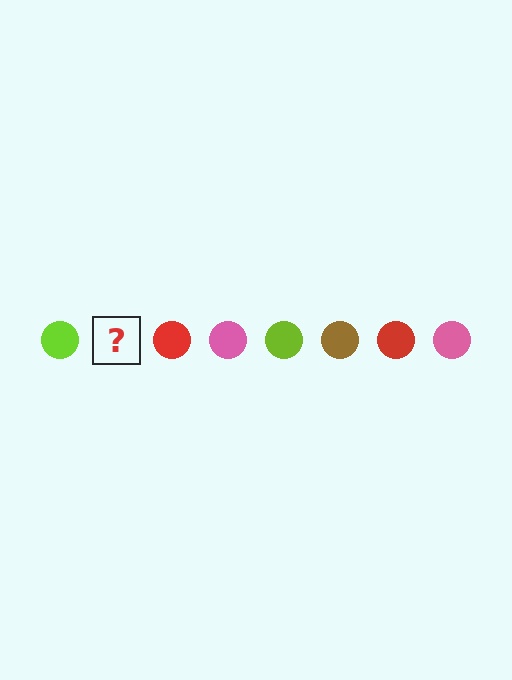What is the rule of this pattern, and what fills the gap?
The rule is that the pattern cycles through lime, brown, red, pink circles. The gap should be filled with a brown circle.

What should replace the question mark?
The question mark should be replaced with a brown circle.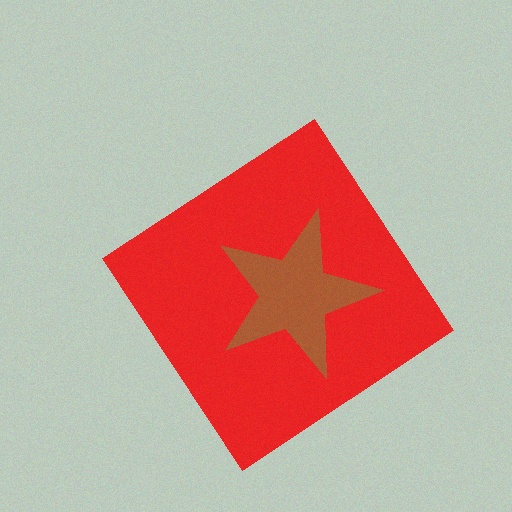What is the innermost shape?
The brown star.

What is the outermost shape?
The red diamond.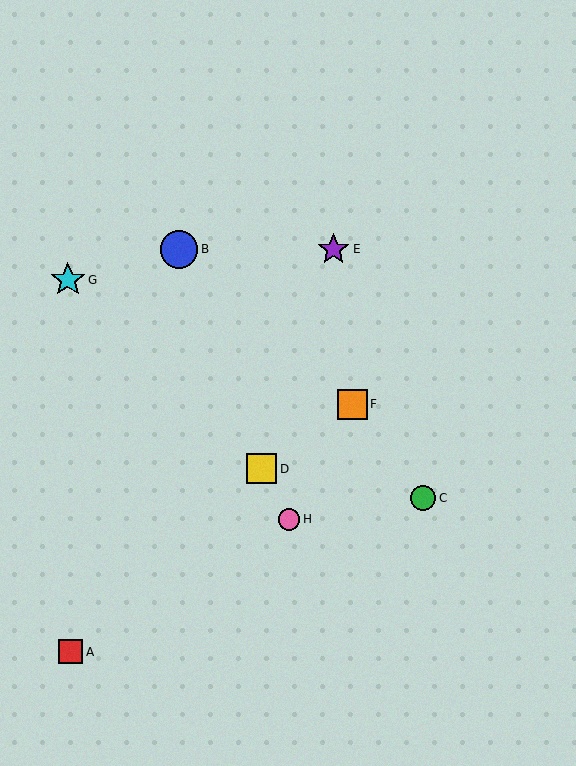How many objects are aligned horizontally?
2 objects (B, E) are aligned horizontally.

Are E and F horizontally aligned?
No, E is at y≈249 and F is at y≈404.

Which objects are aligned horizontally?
Objects B, E are aligned horizontally.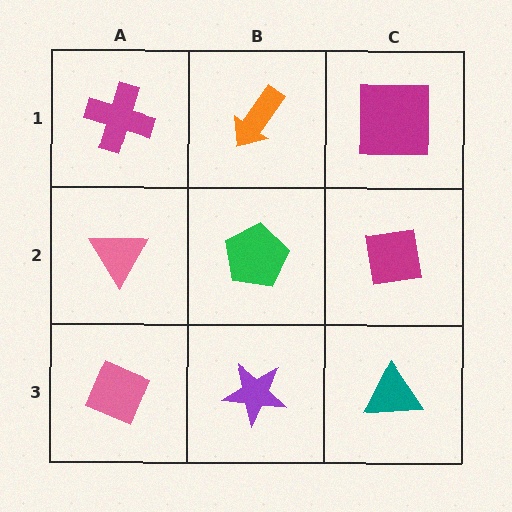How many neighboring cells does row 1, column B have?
3.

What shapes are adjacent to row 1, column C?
A magenta square (row 2, column C), an orange arrow (row 1, column B).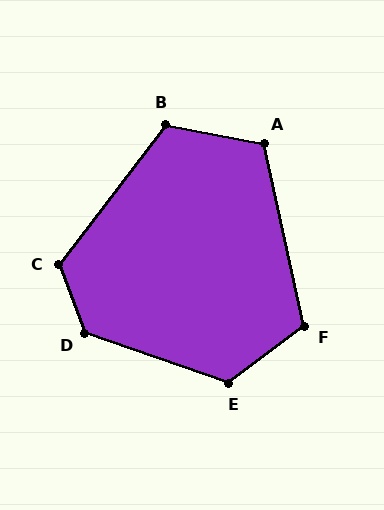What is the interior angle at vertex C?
Approximately 123 degrees (obtuse).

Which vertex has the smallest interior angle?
A, at approximately 113 degrees.